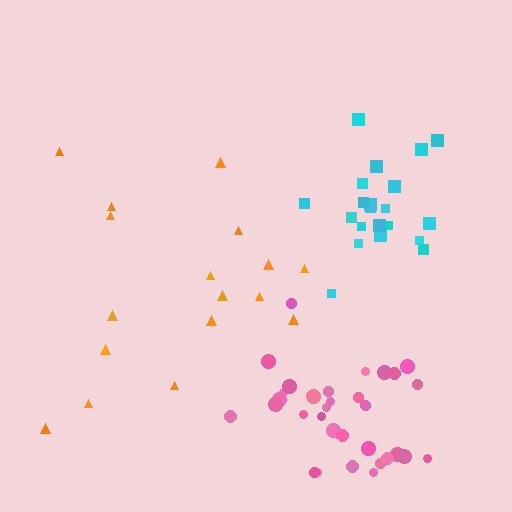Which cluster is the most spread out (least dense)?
Orange.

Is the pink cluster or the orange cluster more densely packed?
Pink.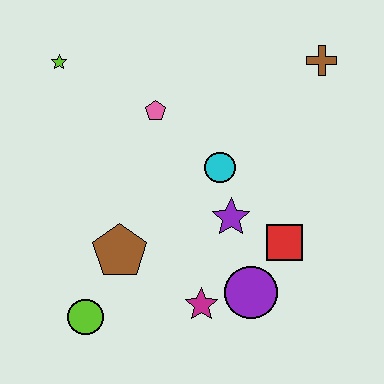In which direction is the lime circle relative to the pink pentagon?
The lime circle is below the pink pentagon.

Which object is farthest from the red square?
The lime star is farthest from the red square.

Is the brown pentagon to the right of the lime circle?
Yes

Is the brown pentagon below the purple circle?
No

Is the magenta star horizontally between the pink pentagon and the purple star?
Yes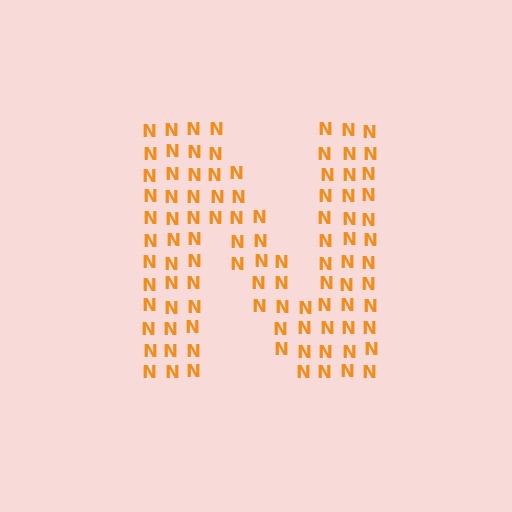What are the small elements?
The small elements are letter N's.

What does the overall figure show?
The overall figure shows the letter N.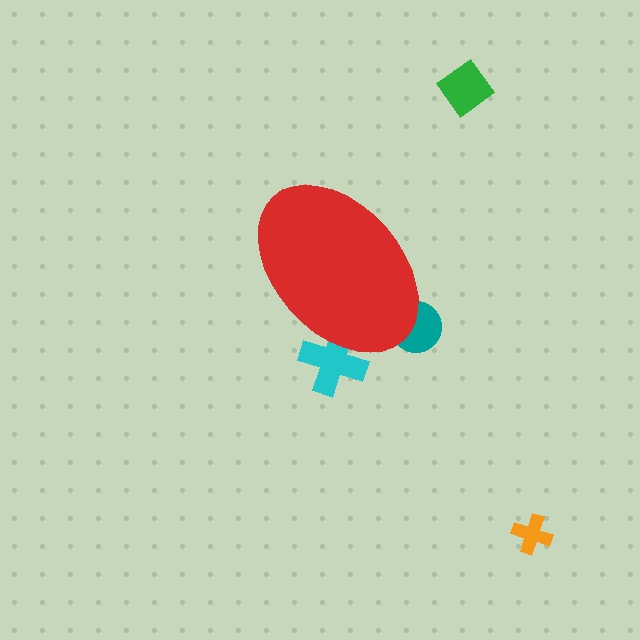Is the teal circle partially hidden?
Yes, the teal circle is partially hidden behind the red ellipse.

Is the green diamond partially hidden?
No, the green diamond is fully visible.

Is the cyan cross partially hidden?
Yes, the cyan cross is partially hidden behind the red ellipse.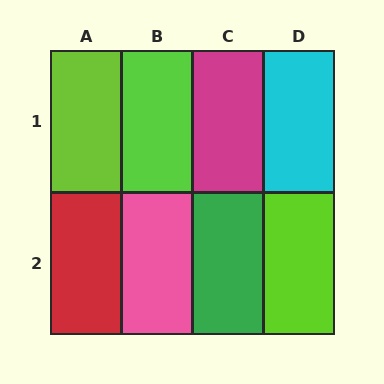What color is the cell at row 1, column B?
Lime.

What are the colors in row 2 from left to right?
Red, pink, green, lime.